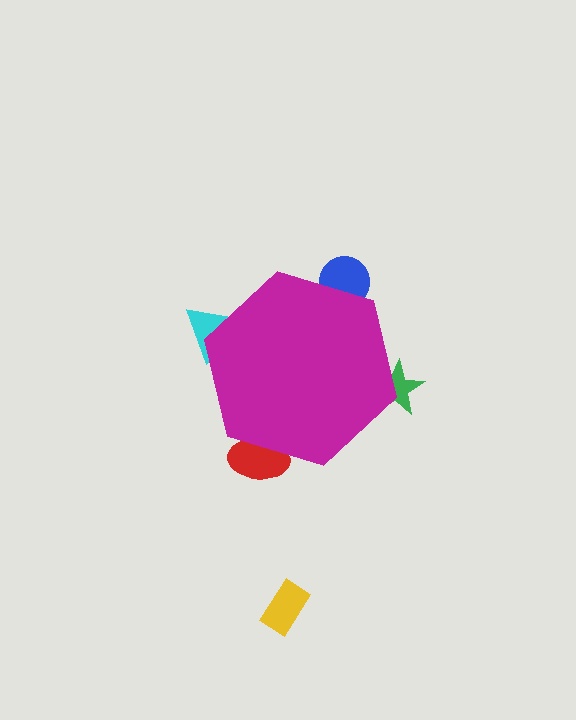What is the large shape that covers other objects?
A magenta hexagon.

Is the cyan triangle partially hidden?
Yes, the cyan triangle is partially hidden behind the magenta hexagon.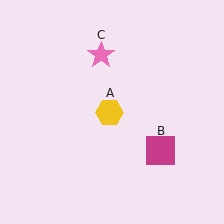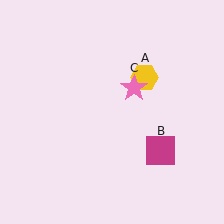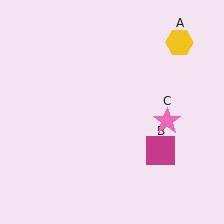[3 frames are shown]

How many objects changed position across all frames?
2 objects changed position: yellow hexagon (object A), pink star (object C).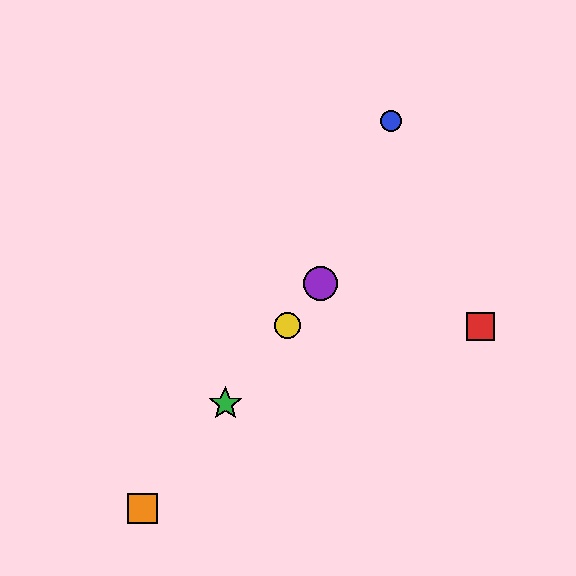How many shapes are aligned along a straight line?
4 shapes (the green star, the yellow circle, the purple circle, the orange square) are aligned along a straight line.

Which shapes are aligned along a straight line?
The green star, the yellow circle, the purple circle, the orange square are aligned along a straight line.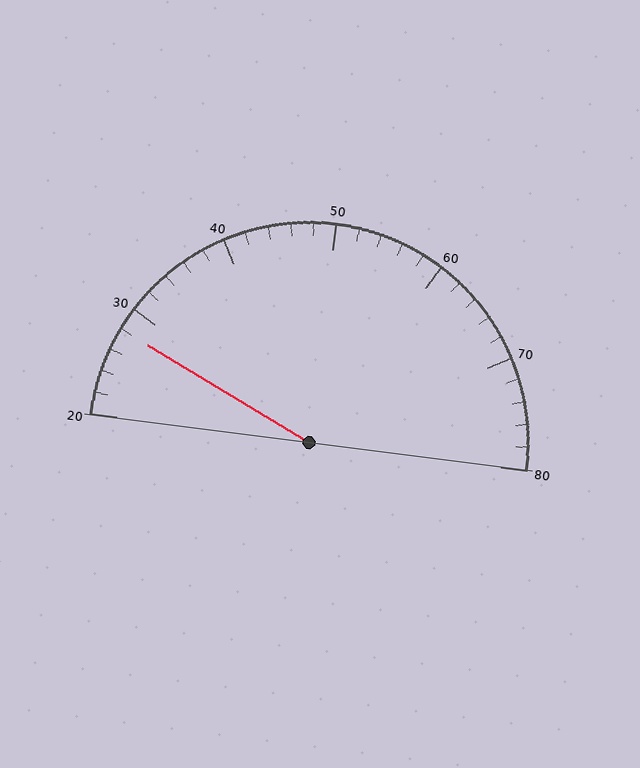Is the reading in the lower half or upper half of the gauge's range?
The reading is in the lower half of the range (20 to 80).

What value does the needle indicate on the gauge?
The needle indicates approximately 28.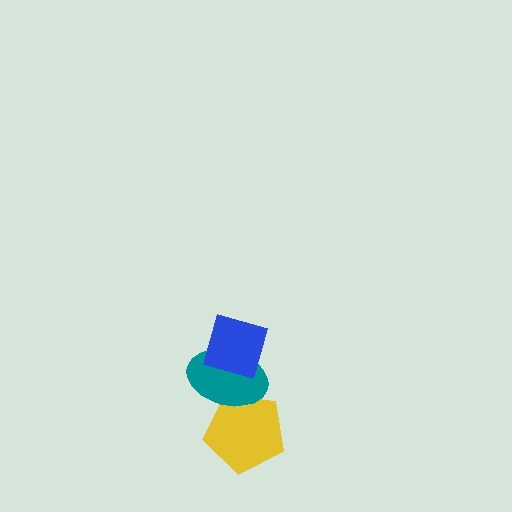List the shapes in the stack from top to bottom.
From top to bottom: the blue diamond, the teal ellipse, the yellow pentagon.